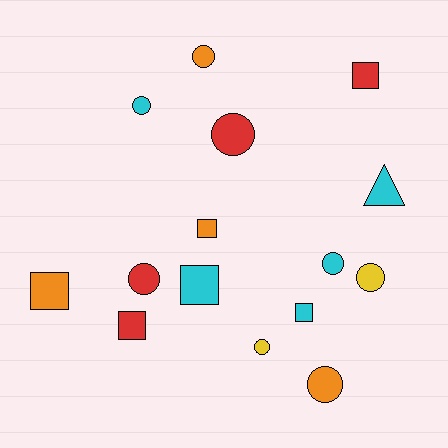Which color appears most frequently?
Cyan, with 5 objects.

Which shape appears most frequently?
Circle, with 8 objects.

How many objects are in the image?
There are 15 objects.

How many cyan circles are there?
There are 2 cyan circles.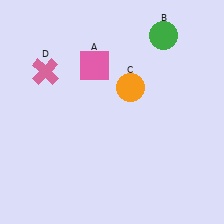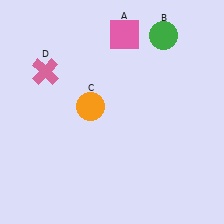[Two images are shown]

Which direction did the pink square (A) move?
The pink square (A) moved up.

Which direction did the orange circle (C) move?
The orange circle (C) moved left.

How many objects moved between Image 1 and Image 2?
2 objects moved between the two images.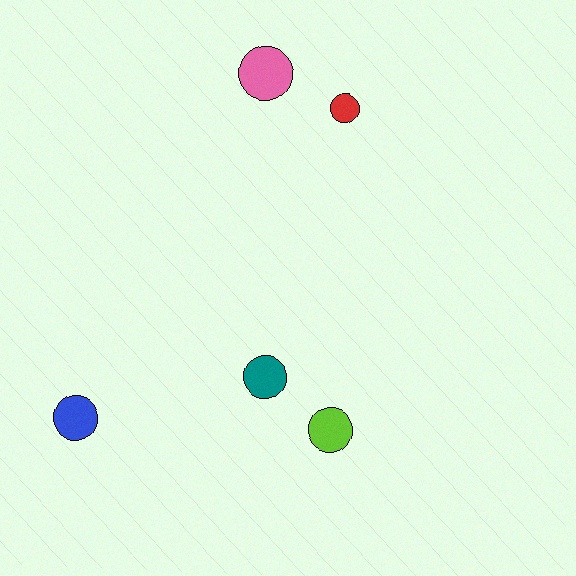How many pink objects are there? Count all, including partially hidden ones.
There is 1 pink object.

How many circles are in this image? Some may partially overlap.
There are 5 circles.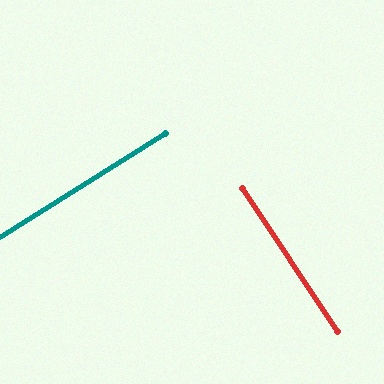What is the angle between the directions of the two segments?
Approximately 88 degrees.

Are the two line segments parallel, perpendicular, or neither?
Perpendicular — they meet at approximately 88°.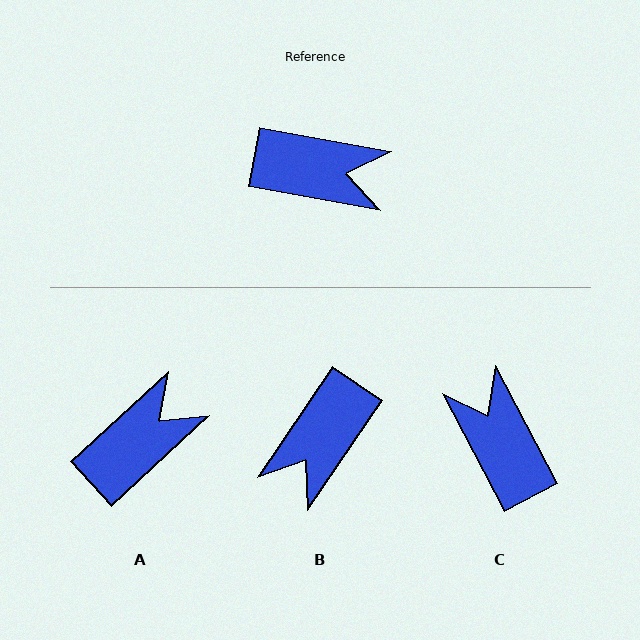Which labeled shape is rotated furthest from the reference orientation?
C, about 128 degrees away.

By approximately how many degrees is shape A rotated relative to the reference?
Approximately 53 degrees counter-clockwise.